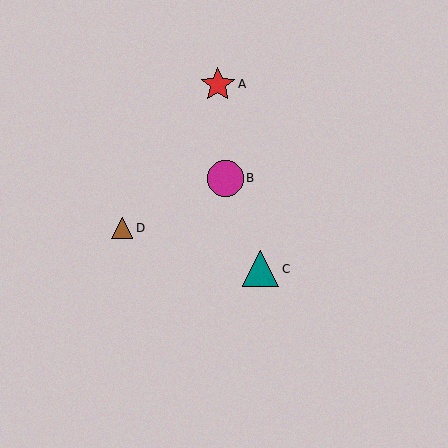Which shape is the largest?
The teal triangle (labeled C) is the largest.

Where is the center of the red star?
The center of the red star is at (218, 84).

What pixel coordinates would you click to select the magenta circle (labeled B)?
Click at (225, 179) to select the magenta circle B.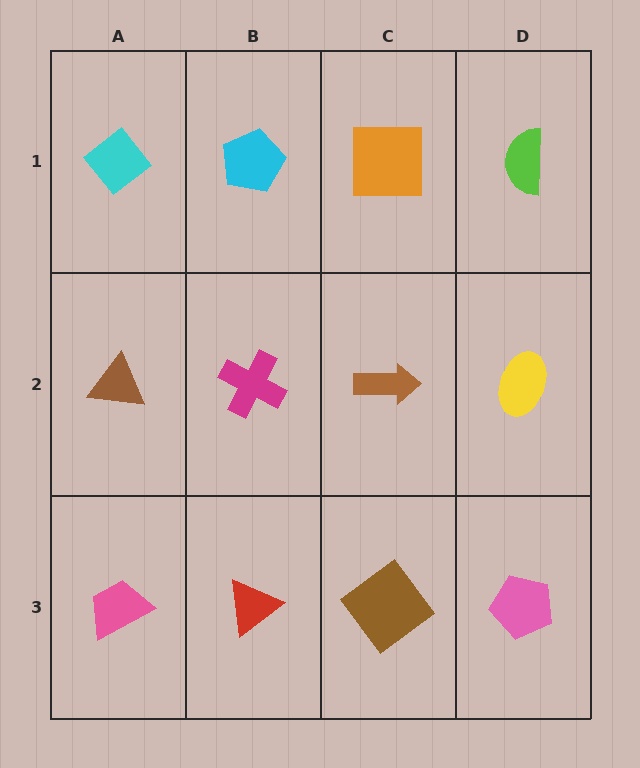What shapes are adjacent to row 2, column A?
A cyan diamond (row 1, column A), a pink trapezoid (row 3, column A), a magenta cross (row 2, column B).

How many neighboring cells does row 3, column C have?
3.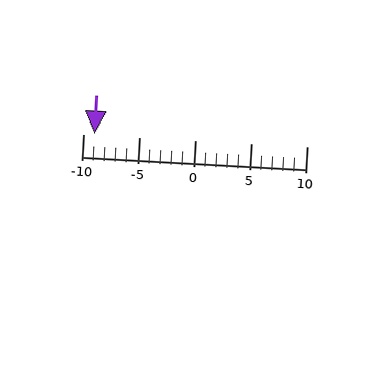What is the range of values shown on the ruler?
The ruler shows values from -10 to 10.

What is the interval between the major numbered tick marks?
The major tick marks are spaced 5 units apart.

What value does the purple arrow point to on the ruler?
The purple arrow points to approximately -9.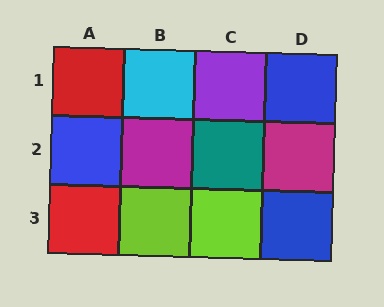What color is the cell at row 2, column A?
Blue.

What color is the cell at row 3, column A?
Red.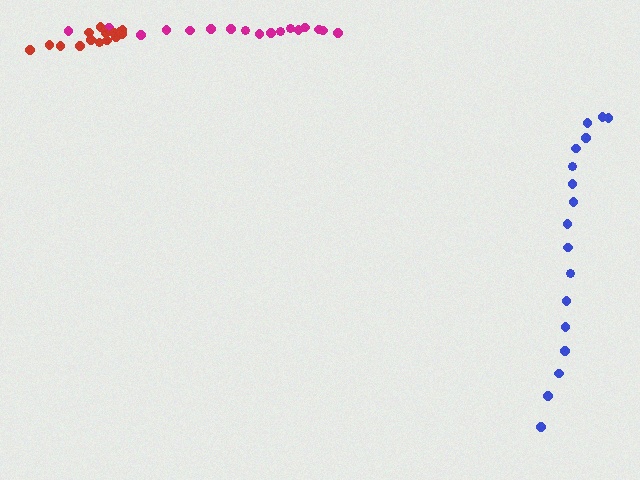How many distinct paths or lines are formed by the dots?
There are 3 distinct paths.